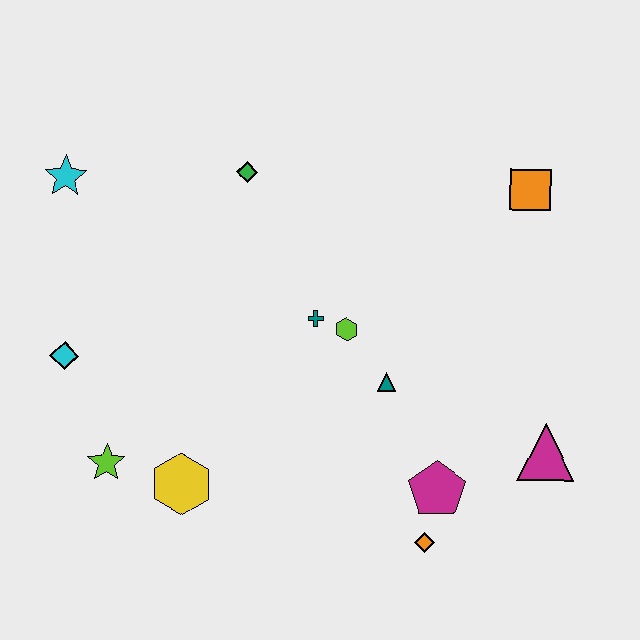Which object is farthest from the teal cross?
The cyan star is farthest from the teal cross.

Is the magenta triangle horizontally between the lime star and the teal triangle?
No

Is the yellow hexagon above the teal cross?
No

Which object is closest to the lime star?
The yellow hexagon is closest to the lime star.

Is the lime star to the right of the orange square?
No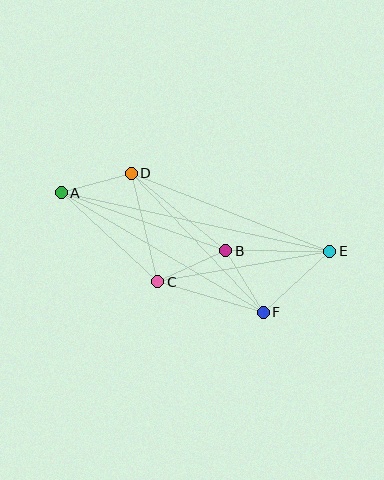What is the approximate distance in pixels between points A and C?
The distance between A and C is approximately 131 pixels.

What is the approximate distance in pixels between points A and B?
The distance between A and B is approximately 175 pixels.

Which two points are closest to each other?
Points B and F are closest to each other.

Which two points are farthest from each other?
Points A and E are farthest from each other.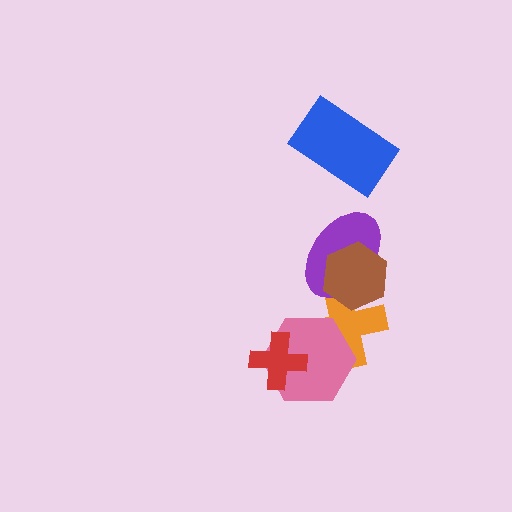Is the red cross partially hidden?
No, no other shape covers it.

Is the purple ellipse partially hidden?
Yes, it is partially covered by another shape.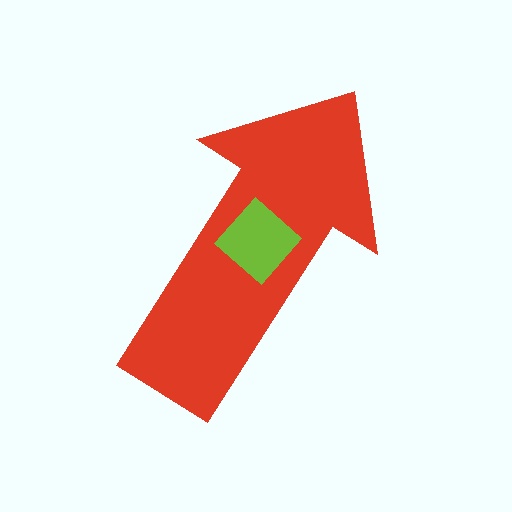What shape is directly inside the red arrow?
The lime diamond.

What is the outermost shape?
The red arrow.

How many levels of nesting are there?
2.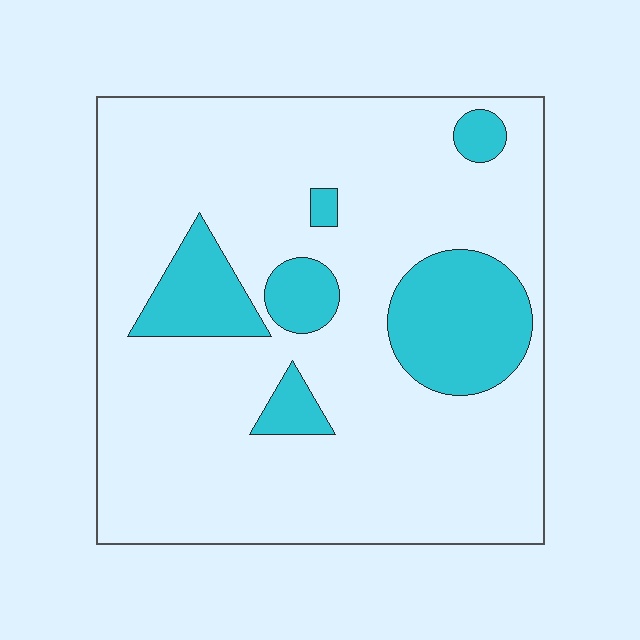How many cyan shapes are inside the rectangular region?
6.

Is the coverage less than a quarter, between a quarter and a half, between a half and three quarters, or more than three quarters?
Less than a quarter.